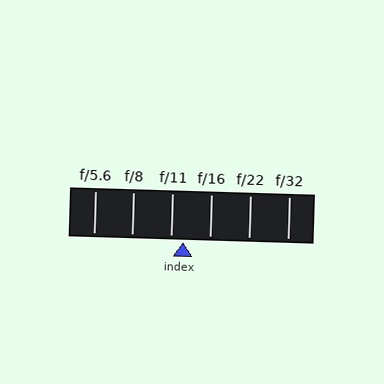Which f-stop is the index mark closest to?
The index mark is closest to f/11.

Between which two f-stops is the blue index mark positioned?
The index mark is between f/11 and f/16.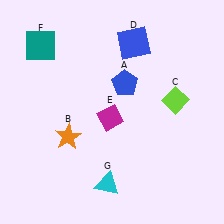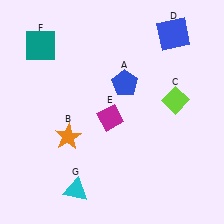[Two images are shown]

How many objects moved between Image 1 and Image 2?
2 objects moved between the two images.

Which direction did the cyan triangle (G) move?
The cyan triangle (G) moved left.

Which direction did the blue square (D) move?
The blue square (D) moved right.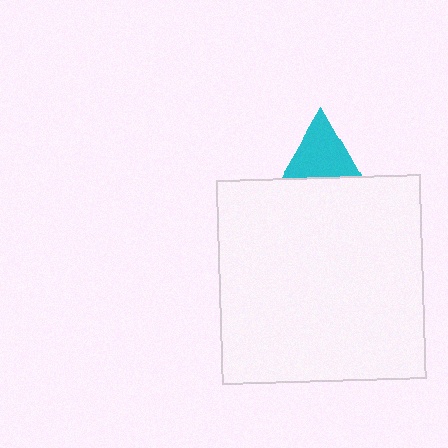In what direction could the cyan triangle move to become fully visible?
The cyan triangle could move up. That would shift it out from behind the white square entirely.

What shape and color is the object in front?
The object in front is a white square.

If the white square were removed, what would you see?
You would see the complete cyan triangle.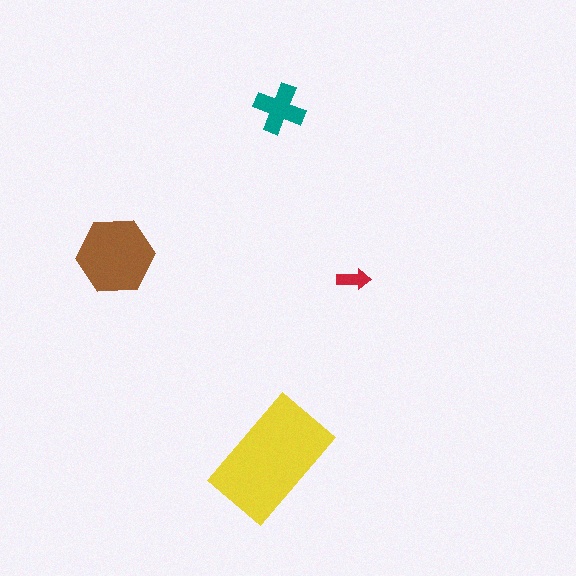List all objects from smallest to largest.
The red arrow, the teal cross, the brown hexagon, the yellow rectangle.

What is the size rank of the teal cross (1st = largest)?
3rd.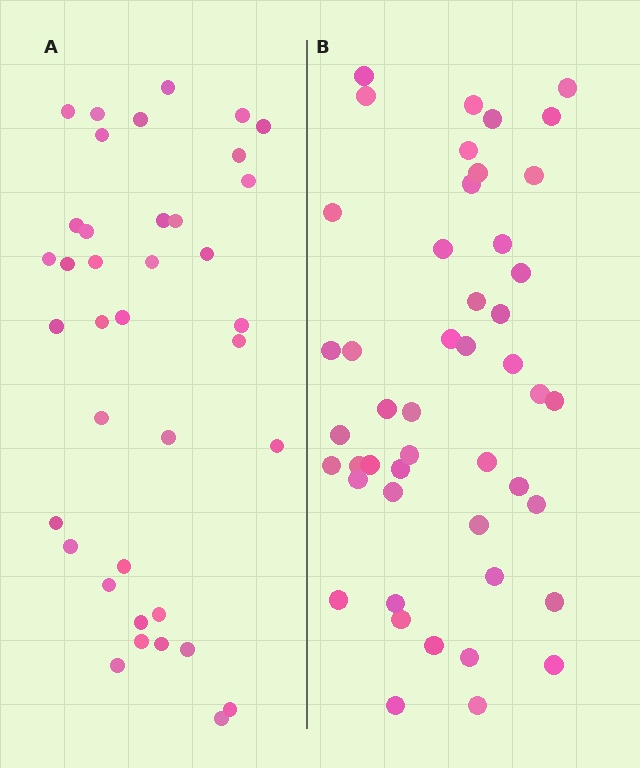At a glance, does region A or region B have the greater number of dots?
Region B (the right region) has more dots.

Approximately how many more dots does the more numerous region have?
Region B has roughly 8 or so more dots than region A.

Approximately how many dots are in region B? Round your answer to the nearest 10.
About 50 dots. (The exact count is 47, which rounds to 50.)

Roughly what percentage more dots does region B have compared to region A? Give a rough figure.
About 25% more.